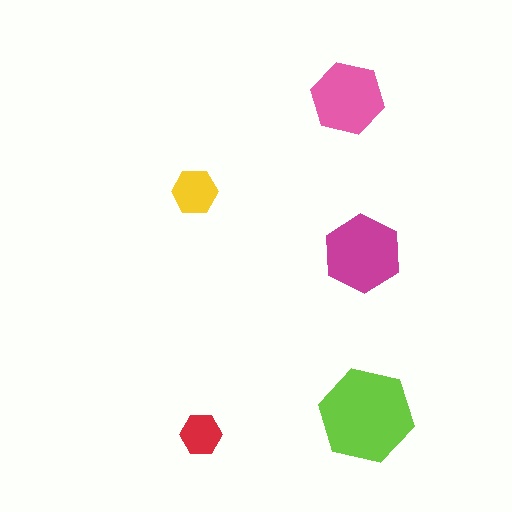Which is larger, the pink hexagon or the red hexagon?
The pink one.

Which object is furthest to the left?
The yellow hexagon is leftmost.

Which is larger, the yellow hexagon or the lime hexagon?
The lime one.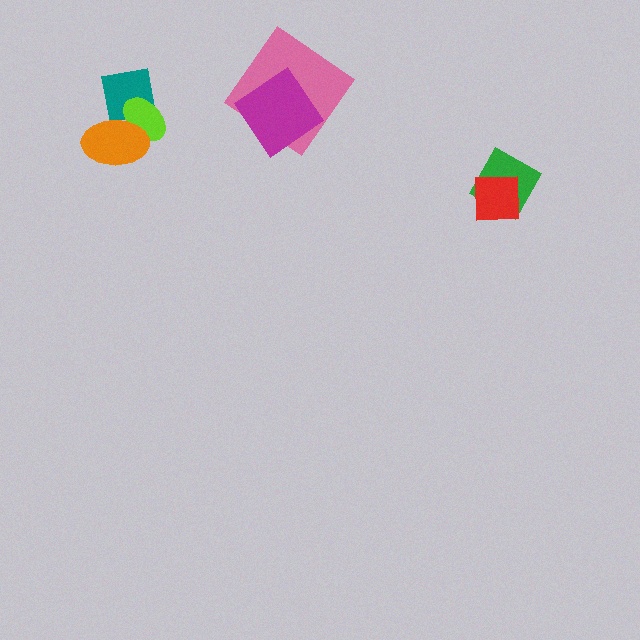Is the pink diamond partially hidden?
Yes, it is partially covered by another shape.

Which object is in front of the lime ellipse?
The orange ellipse is in front of the lime ellipse.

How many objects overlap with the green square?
1 object overlaps with the green square.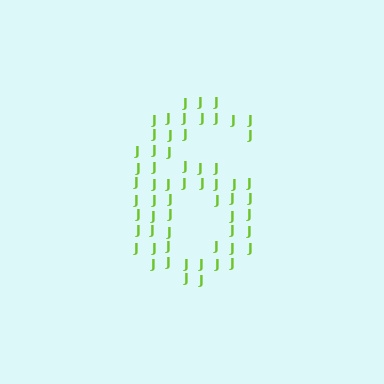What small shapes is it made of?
It is made of small letter J's.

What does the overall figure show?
The overall figure shows the digit 6.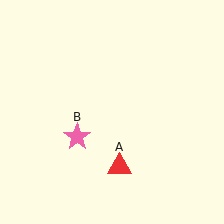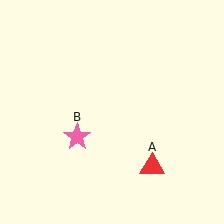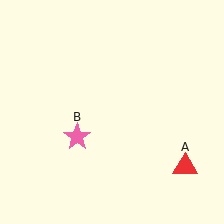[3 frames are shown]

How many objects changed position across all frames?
1 object changed position: red triangle (object A).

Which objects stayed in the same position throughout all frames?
Pink star (object B) remained stationary.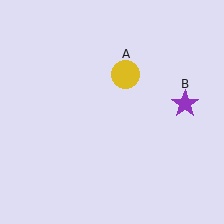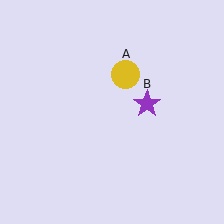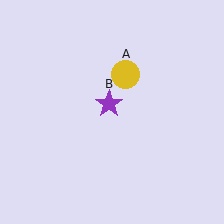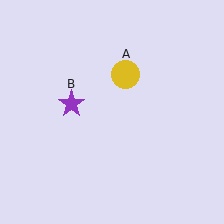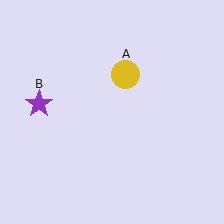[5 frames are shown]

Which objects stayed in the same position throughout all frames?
Yellow circle (object A) remained stationary.